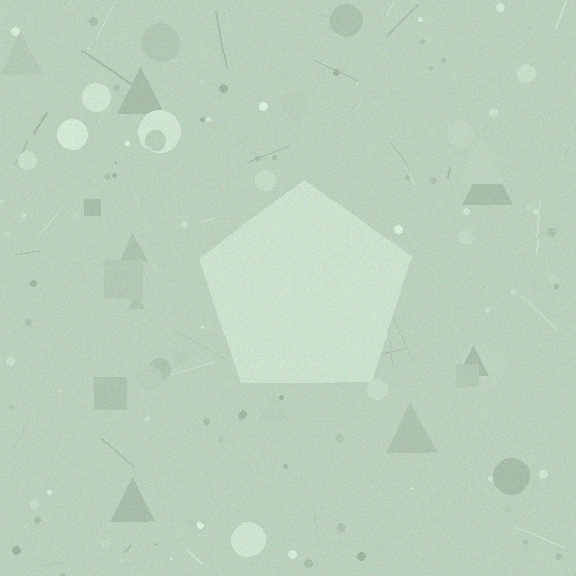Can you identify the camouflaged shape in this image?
The camouflaged shape is a pentagon.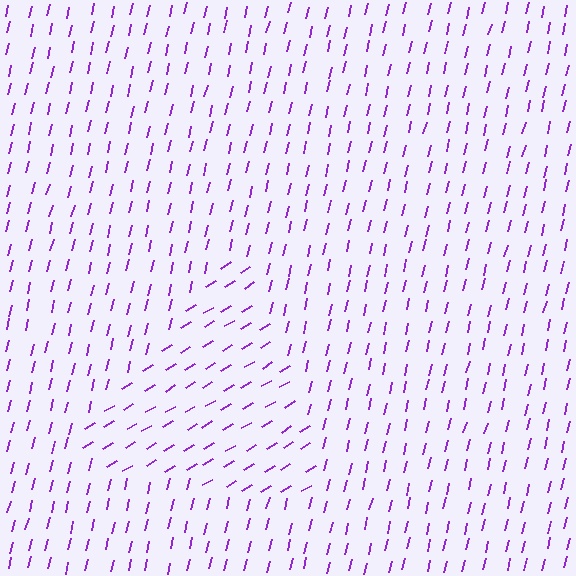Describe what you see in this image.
The image is filled with small purple line segments. A triangle region in the image has lines oriented differently from the surrounding lines, creating a visible texture boundary.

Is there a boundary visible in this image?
Yes, there is a texture boundary formed by a change in line orientation.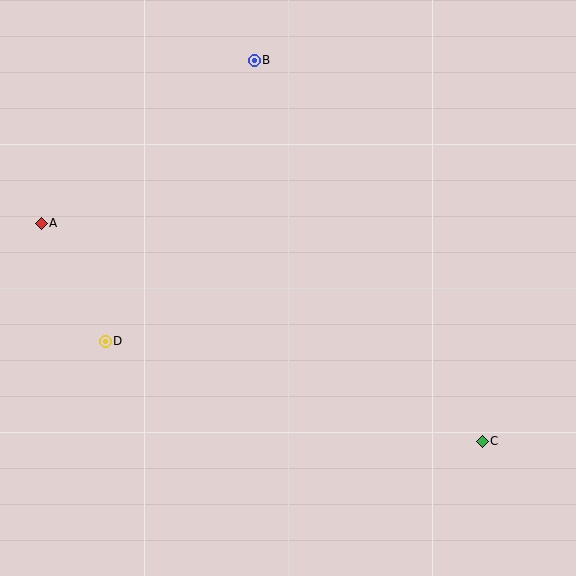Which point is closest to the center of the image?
Point D at (105, 341) is closest to the center.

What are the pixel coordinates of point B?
Point B is at (254, 60).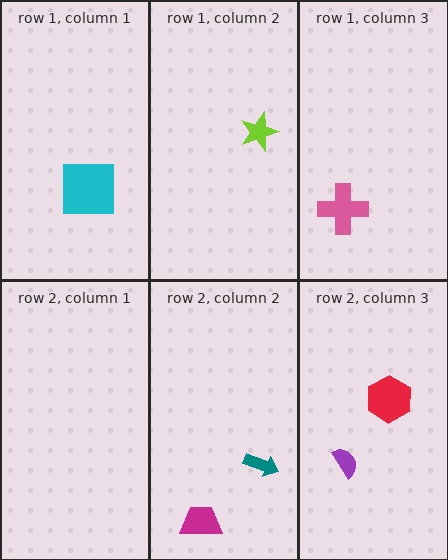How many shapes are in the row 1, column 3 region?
1.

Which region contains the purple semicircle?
The row 2, column 3 region.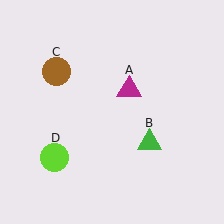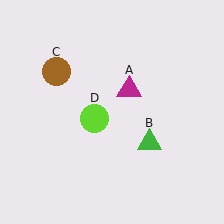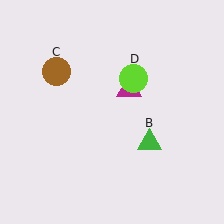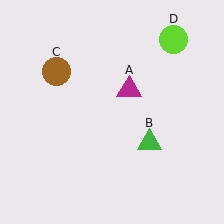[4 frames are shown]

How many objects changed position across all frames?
1 object changed position: lime circle (object D).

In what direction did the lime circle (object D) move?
The lime circle (object D) moved up and to the right.